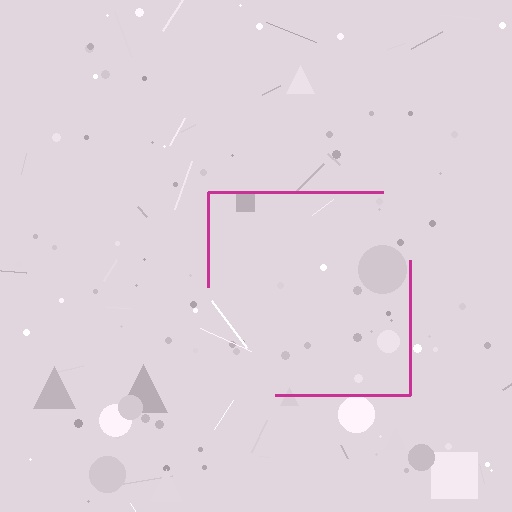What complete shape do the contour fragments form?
The contour fragments form a square.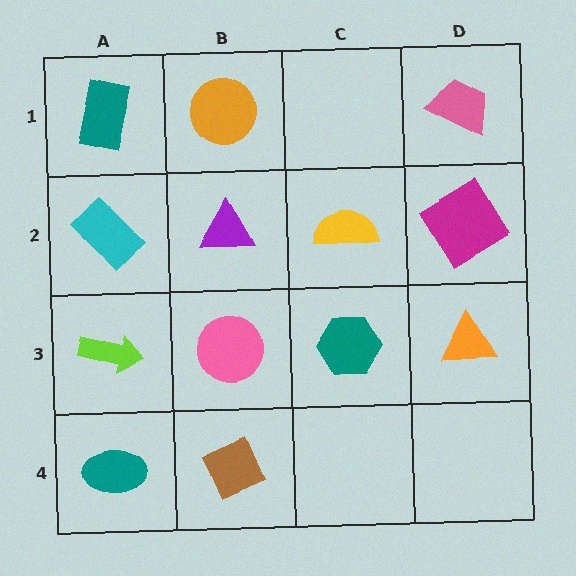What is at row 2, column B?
A purple triangle.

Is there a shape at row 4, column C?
No, that cell is empty.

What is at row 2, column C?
A yellow semicircle.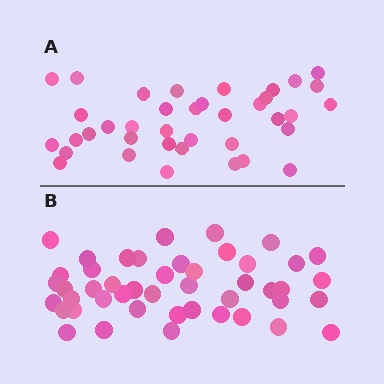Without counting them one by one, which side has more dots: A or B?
Region B (the bottom region) has more dots.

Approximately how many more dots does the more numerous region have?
Region B has roughly 8 or so more dots than region A.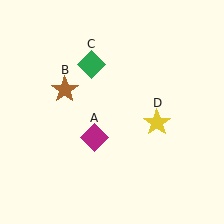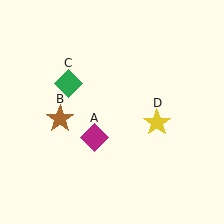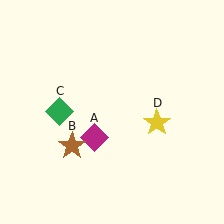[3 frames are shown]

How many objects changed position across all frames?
2 objects changed position: brown star (object B), green diamond (object C).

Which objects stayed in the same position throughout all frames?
Magenta diamond (object A) and yellow star (object D) remained stationary.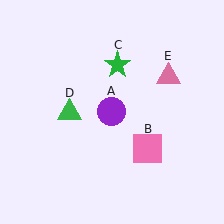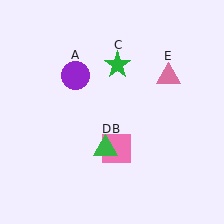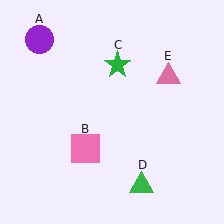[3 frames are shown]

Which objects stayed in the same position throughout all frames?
Green star (object C) and pink triangle (object E) remained stationary.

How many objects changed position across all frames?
3 objects changed position: purple circle (object A), pink square (object B), green triangle (object D).